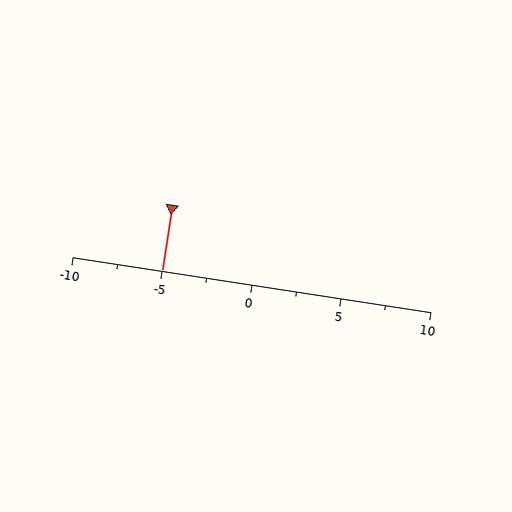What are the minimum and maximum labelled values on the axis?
The axis runs from -10 to 10.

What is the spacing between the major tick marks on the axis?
The major ticks are spaced 5 apart.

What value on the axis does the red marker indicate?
The marker indicates approximately -5.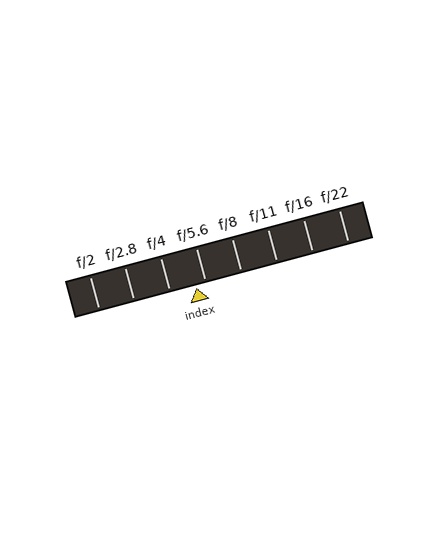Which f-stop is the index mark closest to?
The index mark is closest to f/5.6.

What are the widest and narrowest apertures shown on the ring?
The widest aperture shown is f/2 and the narrowest is f/22.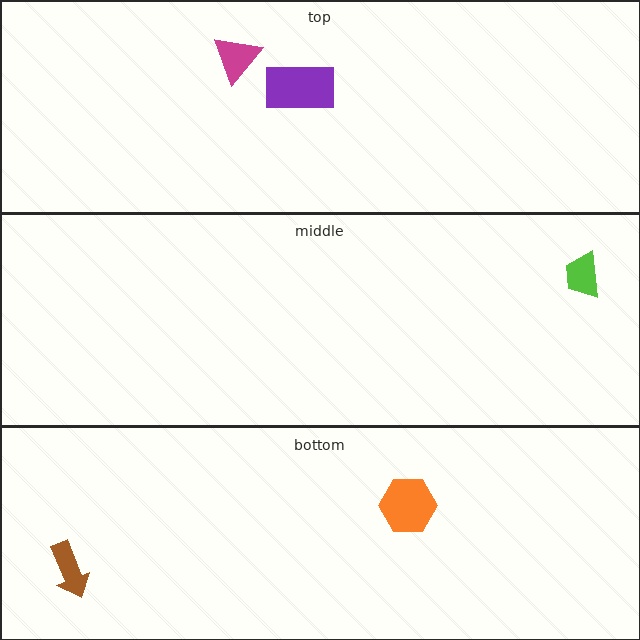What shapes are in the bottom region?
The orange hexagon, the brown arrow.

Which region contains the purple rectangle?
The top region.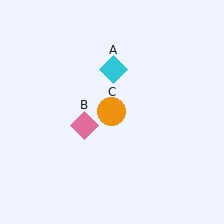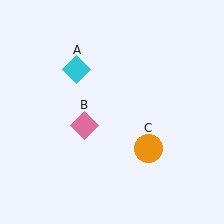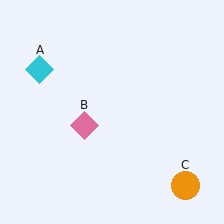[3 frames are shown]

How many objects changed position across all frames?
2 objects changed position: cyan diamond (object A), orange circle (object C).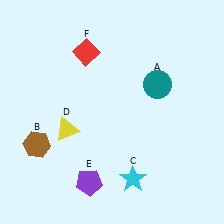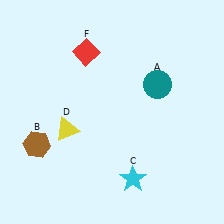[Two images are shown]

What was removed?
The purple pentagon (E) was removed in Image 2.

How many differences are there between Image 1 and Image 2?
There is 1 difference between the two images.